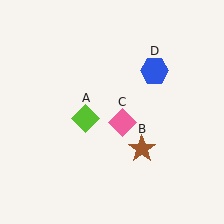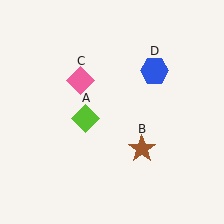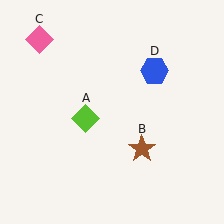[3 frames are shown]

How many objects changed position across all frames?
1 object changed position: pink diamond (object C).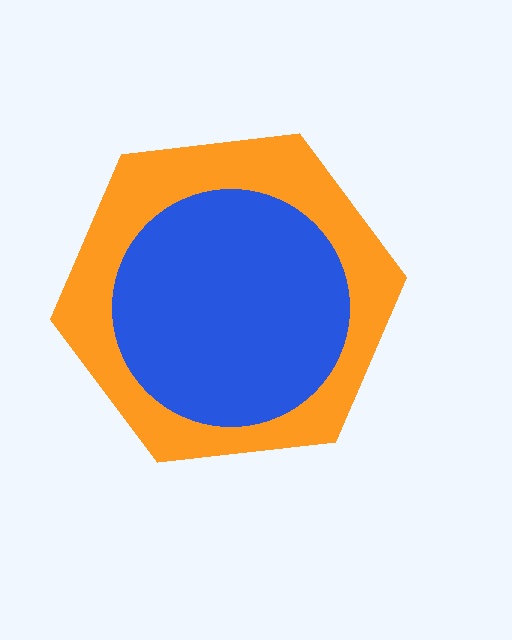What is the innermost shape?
The blue circle.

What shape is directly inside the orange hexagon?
The blue circle.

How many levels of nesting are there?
2.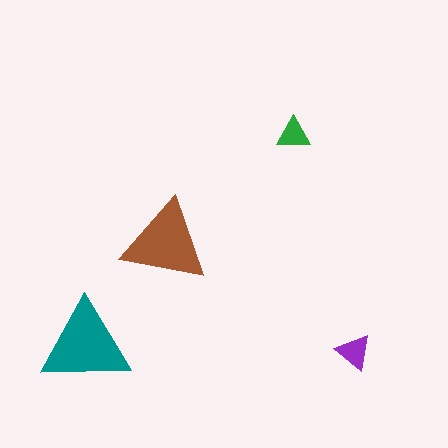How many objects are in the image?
There are 4 objects in the image.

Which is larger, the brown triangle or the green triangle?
The brown one.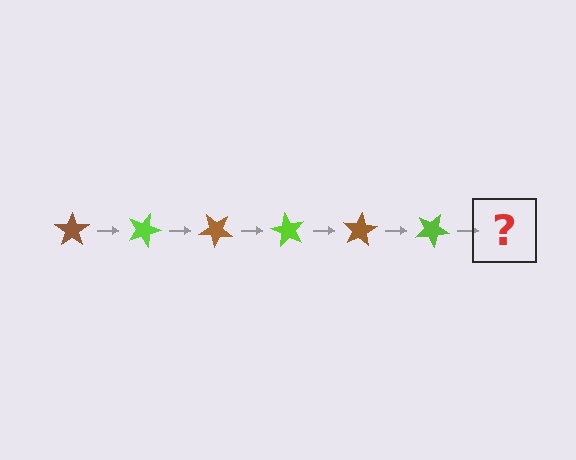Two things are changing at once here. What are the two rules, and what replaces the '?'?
The two rules are that it rotates 20 degrees each step and the color cycles through brown and lime. The '?' should be a brown star, rotated 120 degrees from the start.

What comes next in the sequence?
The next element should be a brown star, rotated 120 degrees from the start.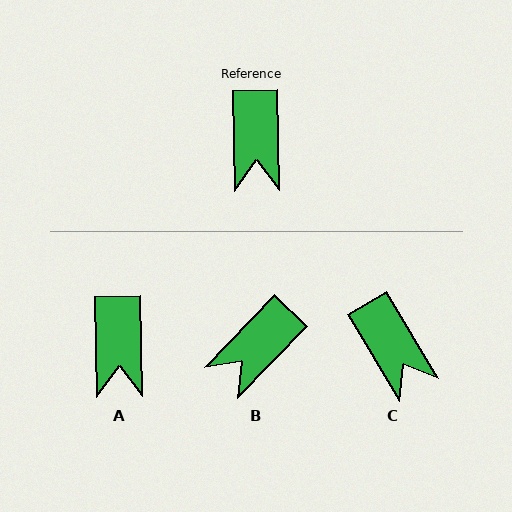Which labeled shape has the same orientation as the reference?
A.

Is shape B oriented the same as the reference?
No, it is off by about 45 degrees.